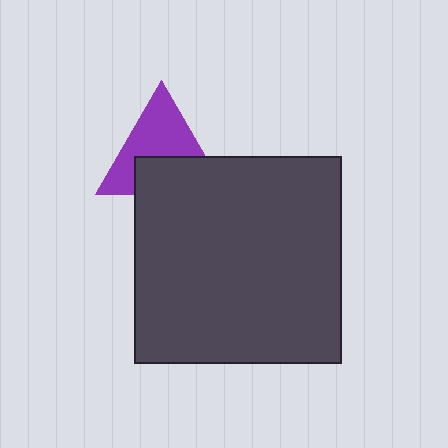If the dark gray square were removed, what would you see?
You would see the complete purple triangle.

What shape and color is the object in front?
The object in front is a dark gray square.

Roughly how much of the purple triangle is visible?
About half of it is visible (roughly 57%).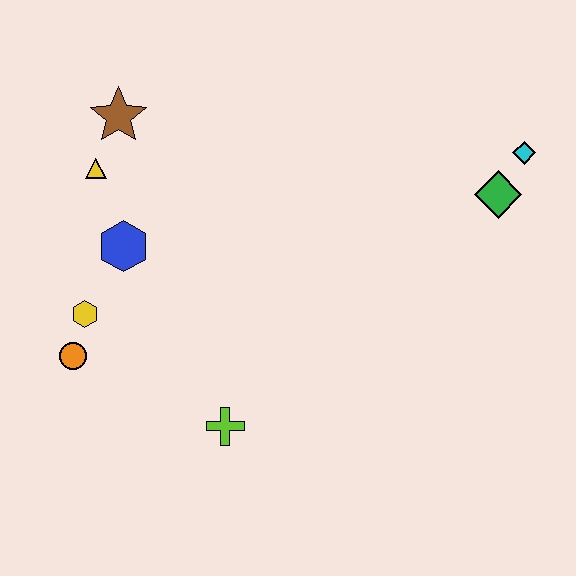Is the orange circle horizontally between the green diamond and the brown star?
No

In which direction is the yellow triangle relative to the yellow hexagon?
The yellow triangle is above the yellow hexagon.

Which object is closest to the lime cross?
The orange circle is closest to the lime cross.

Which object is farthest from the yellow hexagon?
The cyan diamond is farthest from the yellow hexagon.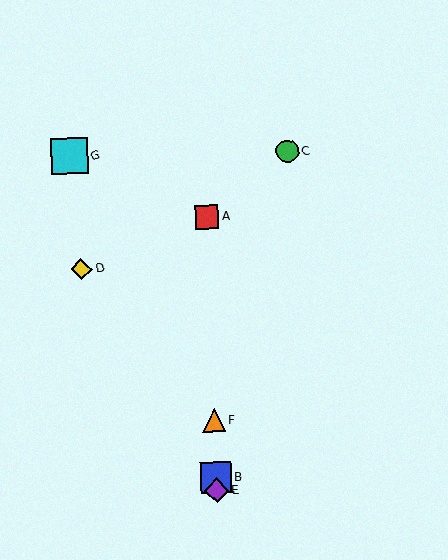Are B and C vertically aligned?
No, B is at x≈216 and C is at x≈287.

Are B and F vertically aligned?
Yes, both are at x≈216.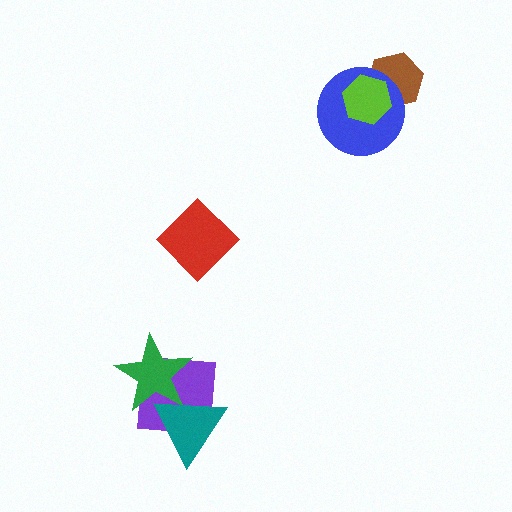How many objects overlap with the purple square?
2 objects overlap with the purple square.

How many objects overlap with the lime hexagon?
2 objects overlap with the lime hexagon.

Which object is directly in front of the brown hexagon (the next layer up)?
The blue circle is directly in front of the brown hexagon.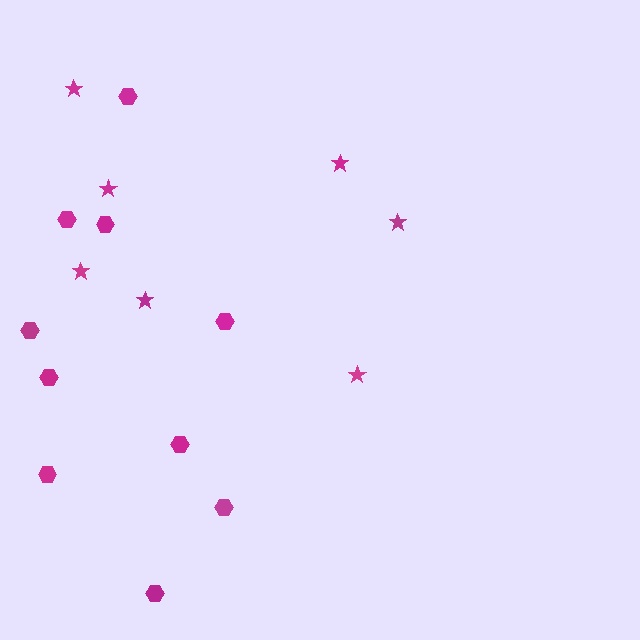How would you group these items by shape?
There are 2 groups: one group of stars (7) and one group of hexagons (10).